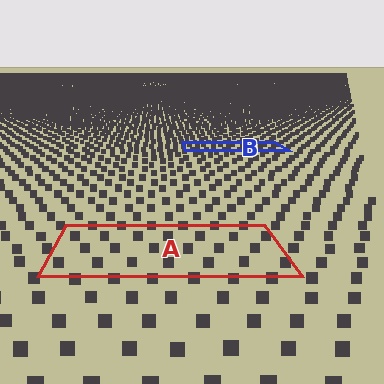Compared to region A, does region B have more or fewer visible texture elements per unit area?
Region B has more texture elements per unit area — they are packed more densely because it is farther away.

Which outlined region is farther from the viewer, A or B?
Region B is farther from the viewer — the texture elements inside it appear smaller and more densely packed.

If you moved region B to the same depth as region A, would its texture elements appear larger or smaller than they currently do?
They would appear larger. At a closer depth, the same texture elements are projected at a bigger on-screen size.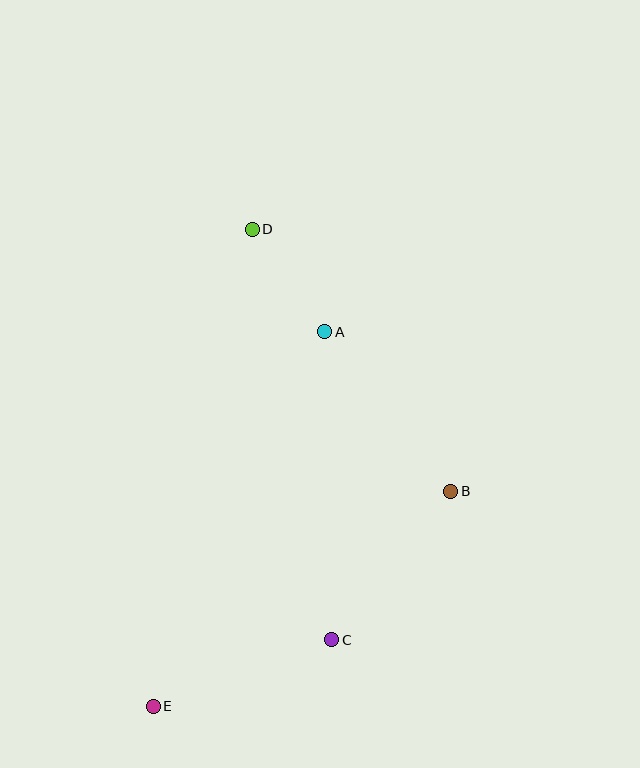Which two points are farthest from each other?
Points D and E are farthest from each other.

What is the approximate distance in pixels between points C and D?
The distance between C and D is approximately 418 pixels.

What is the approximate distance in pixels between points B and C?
The distance between B and C is approximately 190 pixels.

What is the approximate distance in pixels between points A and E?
The distance between A and E is approximately 412 pixels.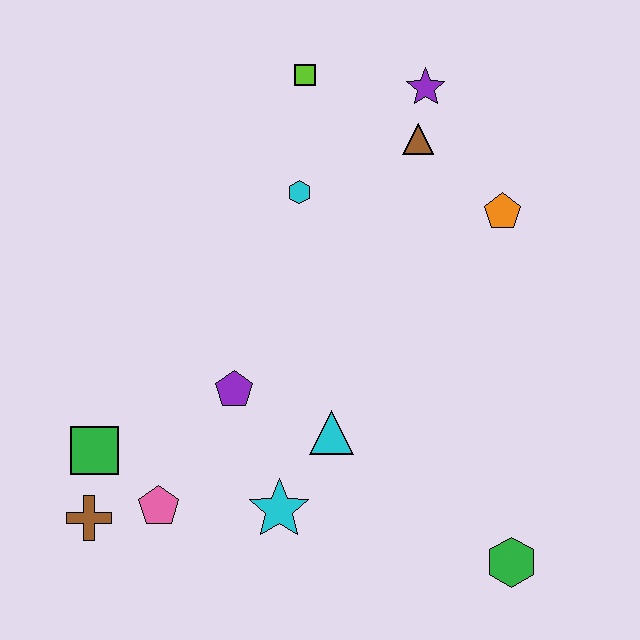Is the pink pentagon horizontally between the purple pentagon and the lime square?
No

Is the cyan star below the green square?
Yes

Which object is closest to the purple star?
The brown triangle is closest to the purple star.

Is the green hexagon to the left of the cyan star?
No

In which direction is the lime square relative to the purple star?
The lime square is to the left of the purple star.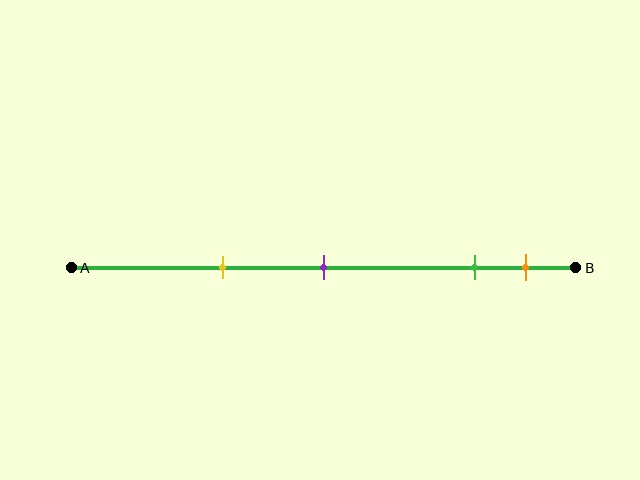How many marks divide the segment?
There are 4 marks dividing the segment.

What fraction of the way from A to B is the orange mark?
The orange mark is approximately 90% (0.9) of the way from A to B.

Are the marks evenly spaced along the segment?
No, the marks are not evenly spaced.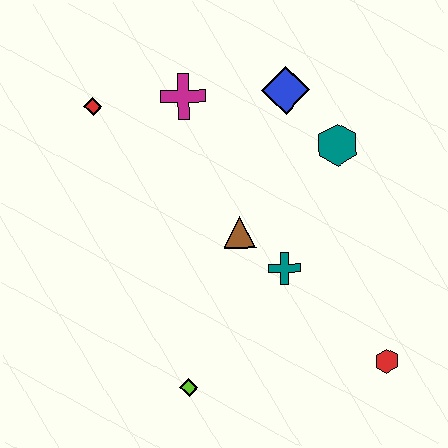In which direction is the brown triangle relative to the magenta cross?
The brown triangle is below the magenta cross.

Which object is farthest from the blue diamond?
The lime diamond is farthest from the blue diamond.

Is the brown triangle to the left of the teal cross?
Yes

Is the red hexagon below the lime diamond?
No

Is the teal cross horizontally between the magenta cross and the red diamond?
No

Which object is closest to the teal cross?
The brown triangle is closest to the teal cross.